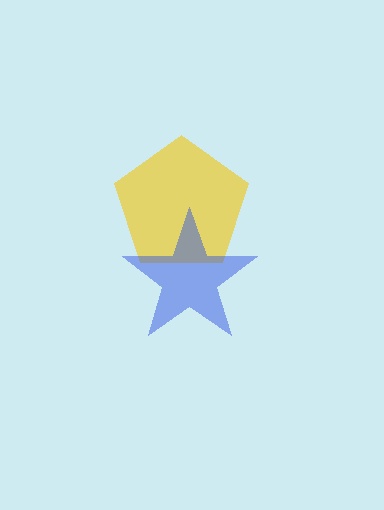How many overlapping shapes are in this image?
There are 2 overlapping shapes in the image.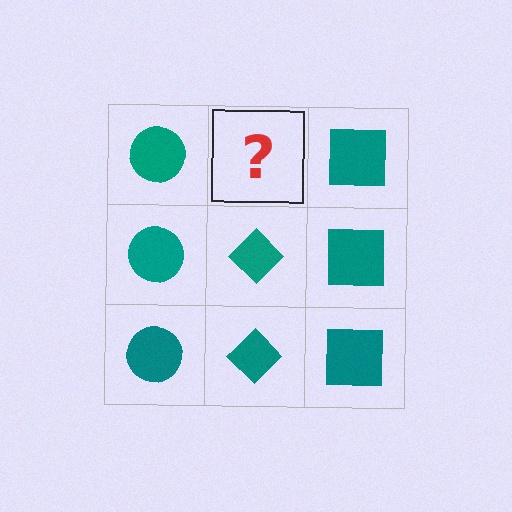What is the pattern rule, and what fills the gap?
The rule is that each column has a consistent shape. The gap should be filled with a teal diamond.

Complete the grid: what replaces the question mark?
The question mark should be replaced with a teal diamond.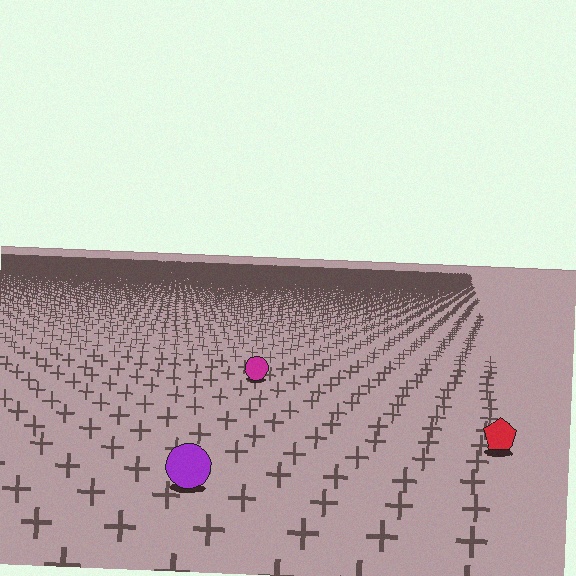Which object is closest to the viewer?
The purple circle is closest. The texture marks near it are larger and more spread out.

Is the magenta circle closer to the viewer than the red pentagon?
No. The red pentagon is closer — you can tell from the texture gradient: the ground texture is coarser near it.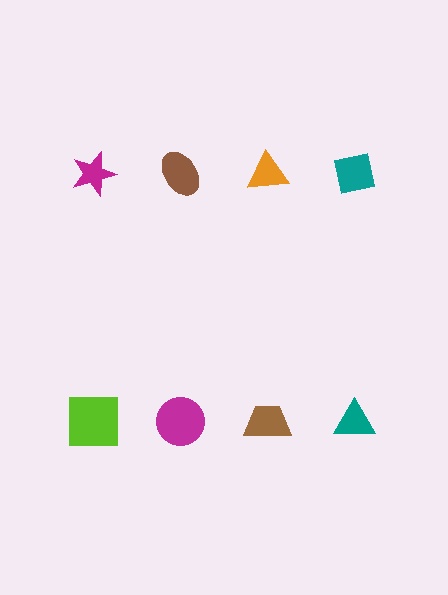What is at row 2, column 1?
A lime square.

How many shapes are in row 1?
4 shapes.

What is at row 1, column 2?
A brown ellipse.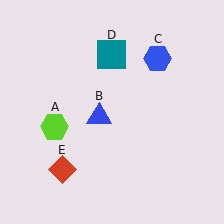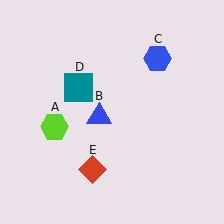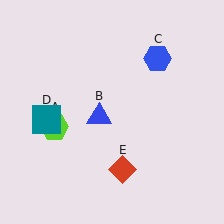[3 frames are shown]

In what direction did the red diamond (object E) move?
The red diamond (object E) moved right.